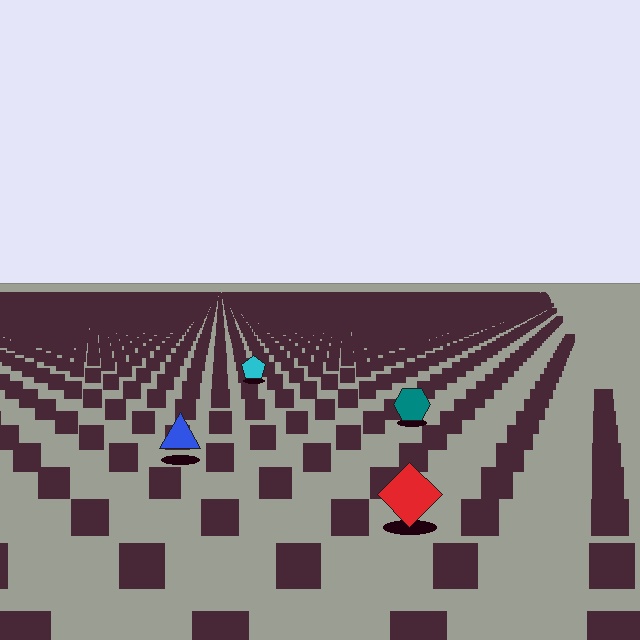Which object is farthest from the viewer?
The cyan pentagon is farthest from the viewer. It appears smaller and the ground texture around it is denser.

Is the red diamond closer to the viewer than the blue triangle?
Yes. The red diamond is closer — you can tell from the texture gradient: the ground texture is coarser near it.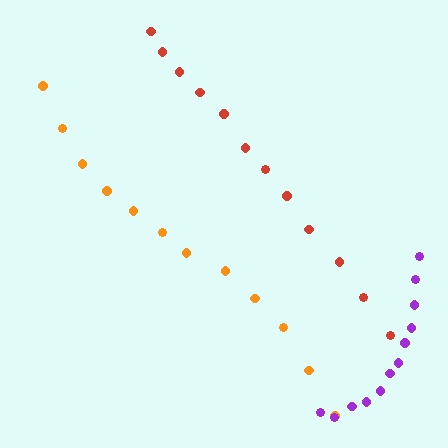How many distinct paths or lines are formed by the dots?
There are 3 distinct paths.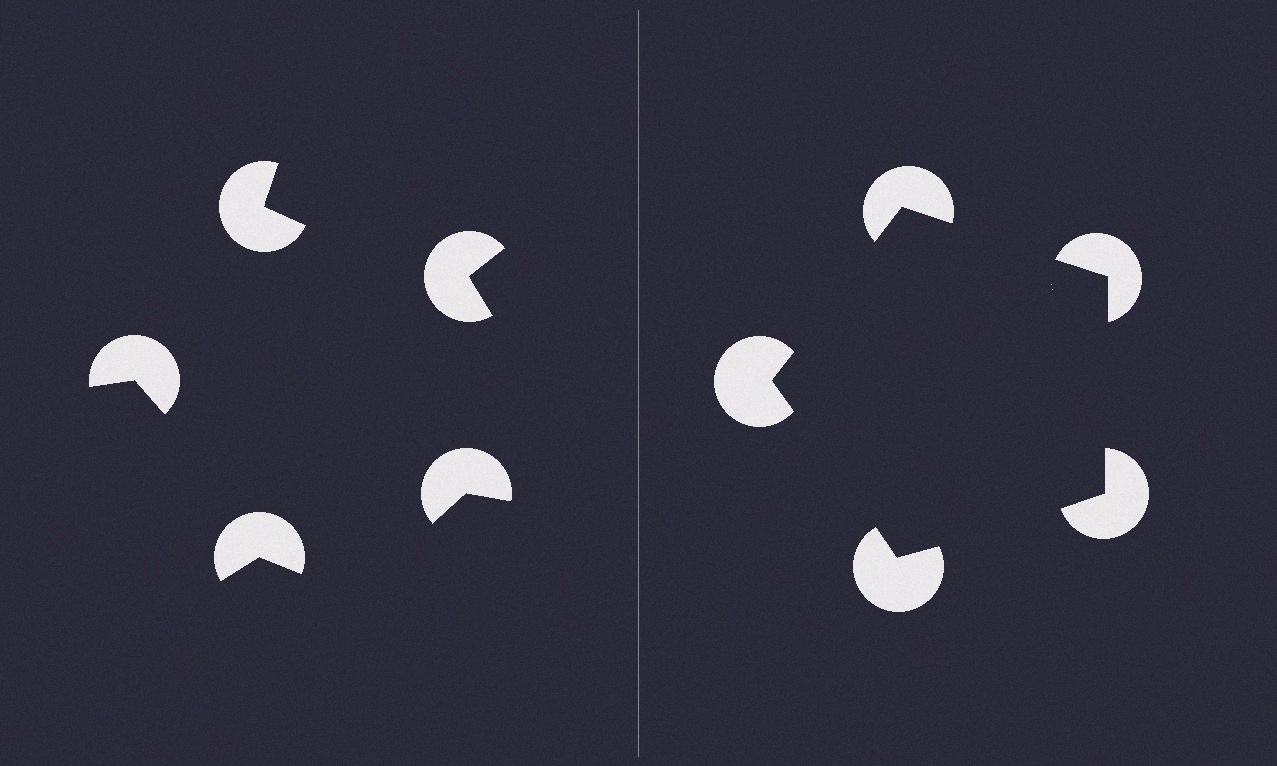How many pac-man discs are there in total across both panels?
10 — 5 on each side.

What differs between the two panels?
The pac-man discs are positioned identically on both sides; only the wedge orientations differ. On the right they align to a pentagon; on the left they are misaligned.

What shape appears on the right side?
An illusory pentagon.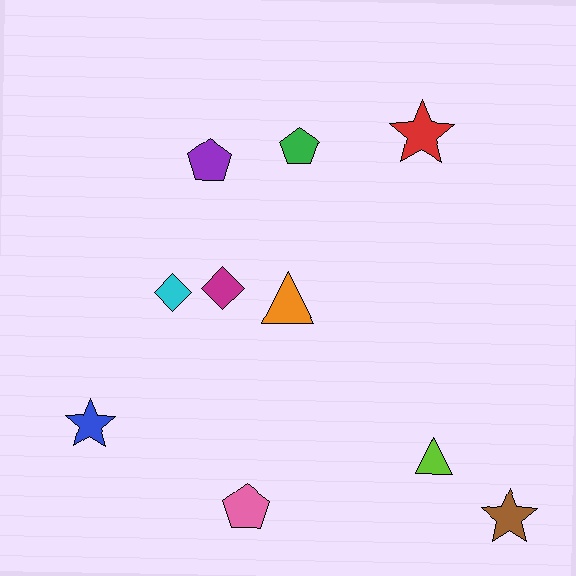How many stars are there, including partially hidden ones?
There are 3 stars.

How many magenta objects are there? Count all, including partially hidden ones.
There is 1 magenta object.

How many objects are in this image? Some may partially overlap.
There are 10 objects.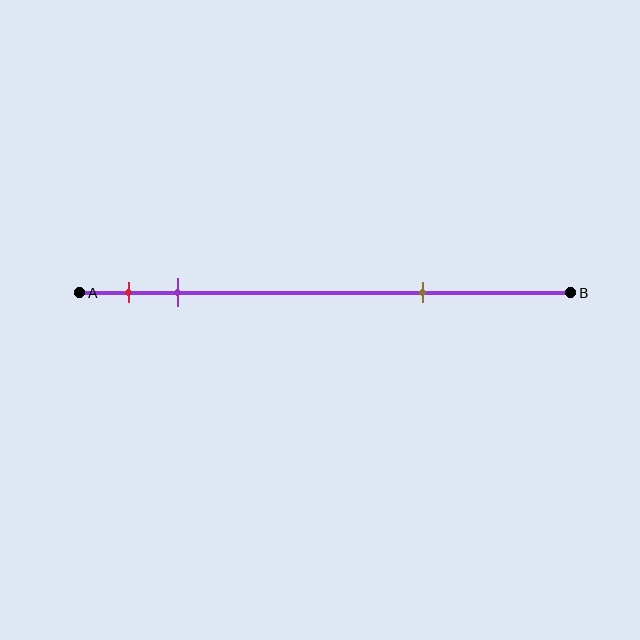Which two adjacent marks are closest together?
The red and purple marks are the closest adjacent pair.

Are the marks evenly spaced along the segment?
No, the marks are not evenly spaced.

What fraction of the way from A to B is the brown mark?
The brown mark is approximately 70% (0.7) of the way from A to B.